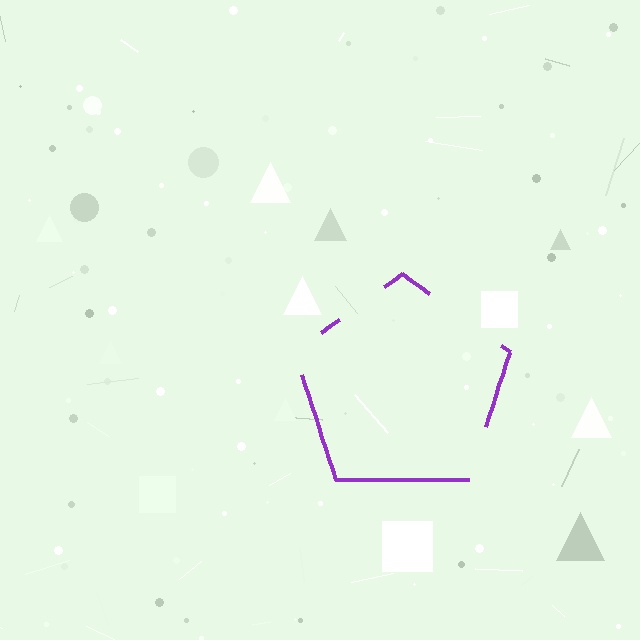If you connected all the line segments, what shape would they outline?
They would outline a pentagon.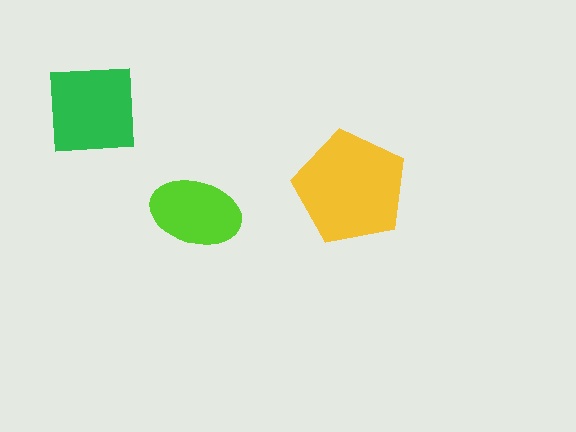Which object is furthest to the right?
The yellow pentagon is rightmost.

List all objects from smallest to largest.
The lime ellipse, the green square, the yellow pentagon.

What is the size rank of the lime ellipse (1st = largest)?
3rd.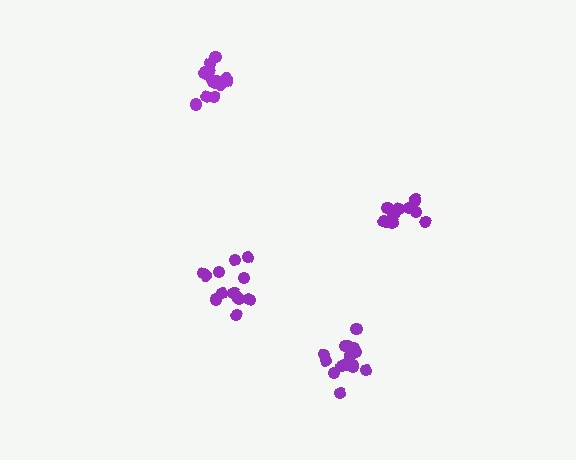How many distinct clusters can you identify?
There are 4 distinct clusters.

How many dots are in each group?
Group 1: 13 dots, Group 2: 16 dots, Group 3: 15 dots, Group 4: 14 dots (58 total).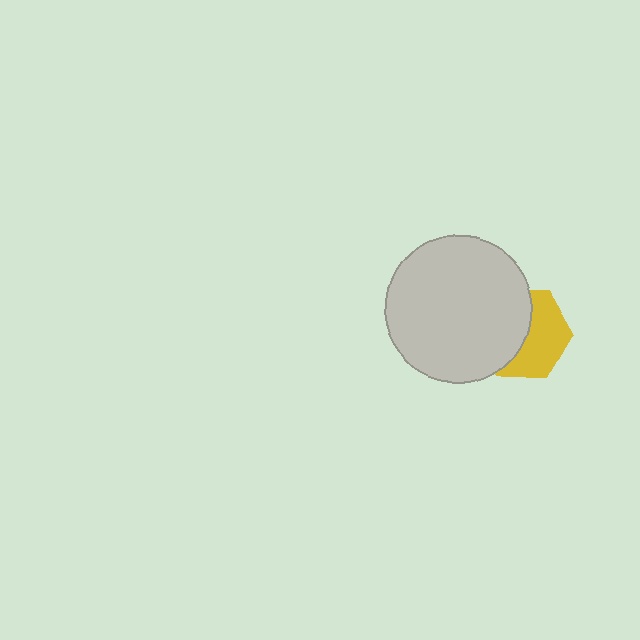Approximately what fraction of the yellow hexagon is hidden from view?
Roughly 49% of the yellow hexagon is hidden behind the light gray circle.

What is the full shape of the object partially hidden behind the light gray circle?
The partially hidden object is a yellow hexagon.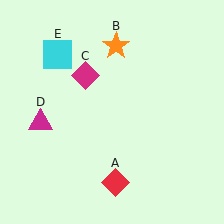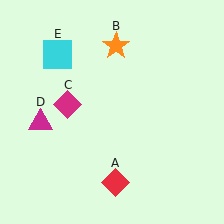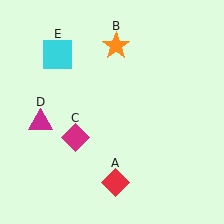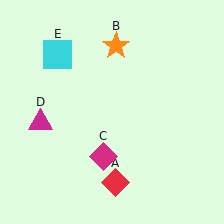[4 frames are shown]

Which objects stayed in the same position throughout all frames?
Red diamond (object A) and orange star (object B) and magenta triangle (object D) and cyan square (object E) remained stationary.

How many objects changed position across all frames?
1 object changed position: magenta diamond (object C).